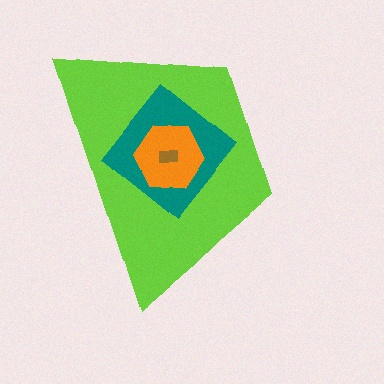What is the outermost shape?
The lime trapezoid.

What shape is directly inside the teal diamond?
The orange hexagon.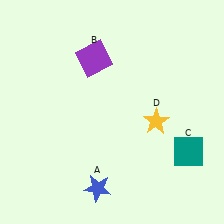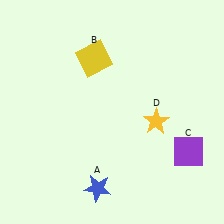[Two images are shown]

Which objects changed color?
B changed from purple to yellow. C changed from teal to purple.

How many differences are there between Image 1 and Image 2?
There are 2 differences between the two images.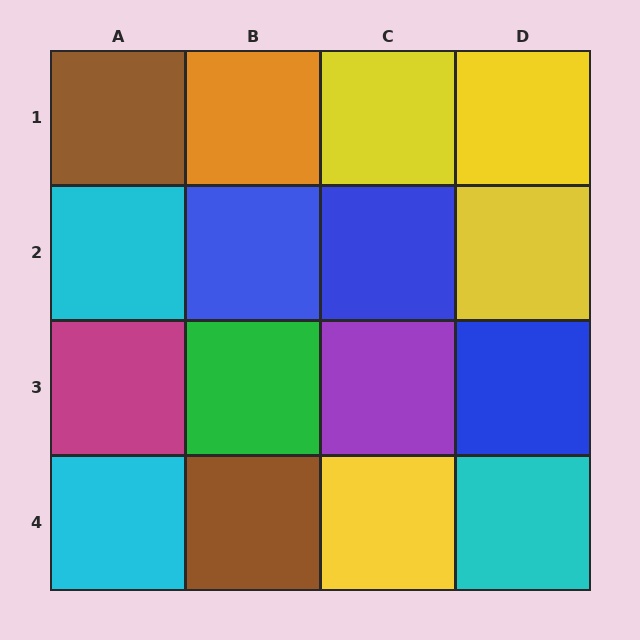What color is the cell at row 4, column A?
Cyan.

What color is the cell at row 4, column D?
Cyan.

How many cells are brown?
2 cells are brown.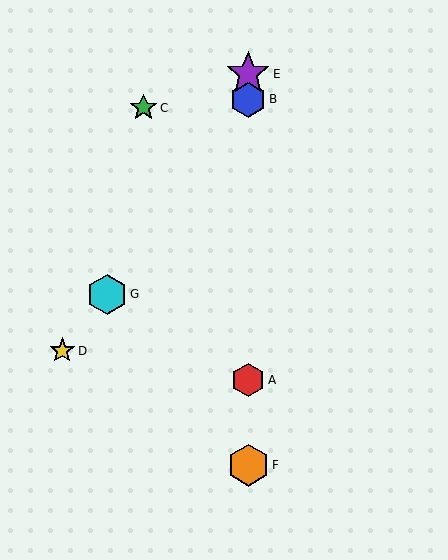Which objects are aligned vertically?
Objects A, B, E, F are aligned vertically.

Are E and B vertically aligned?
Yes, both are at x≈248.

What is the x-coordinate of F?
Object F is at x≈248.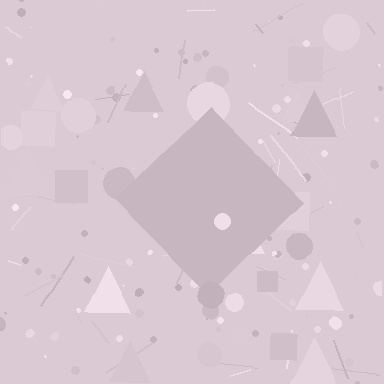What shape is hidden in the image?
A diamond is hidden in the image.